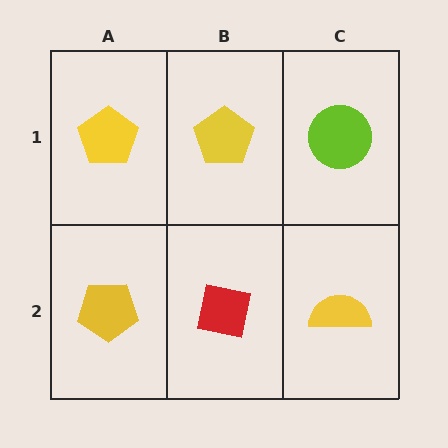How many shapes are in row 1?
3 shapes.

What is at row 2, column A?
A yellow pentagon.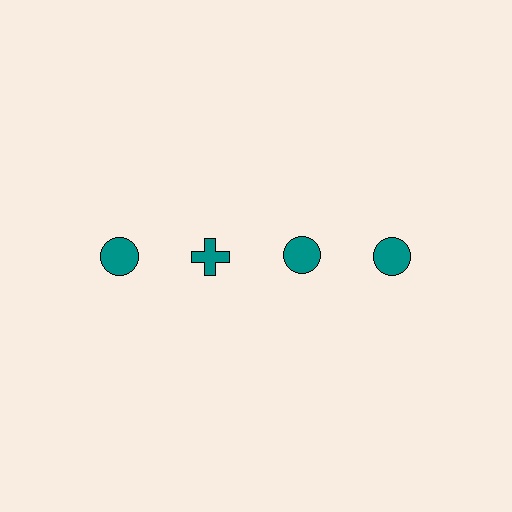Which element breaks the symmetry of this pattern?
The teal cross in the top row, second from left column breaks the symmetry. All other shapes are teal circles.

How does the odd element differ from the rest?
It has a different shape: cross instead of circle.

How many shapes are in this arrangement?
There are 4 shapes arranged in a grid pattern.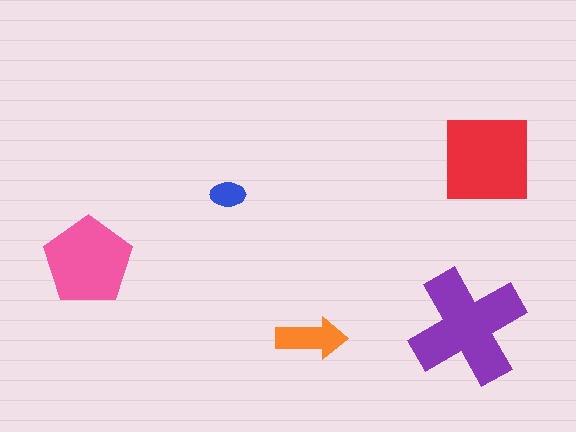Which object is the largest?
The purple cross.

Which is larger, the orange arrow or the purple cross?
The purple cross.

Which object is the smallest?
The blue ellipse.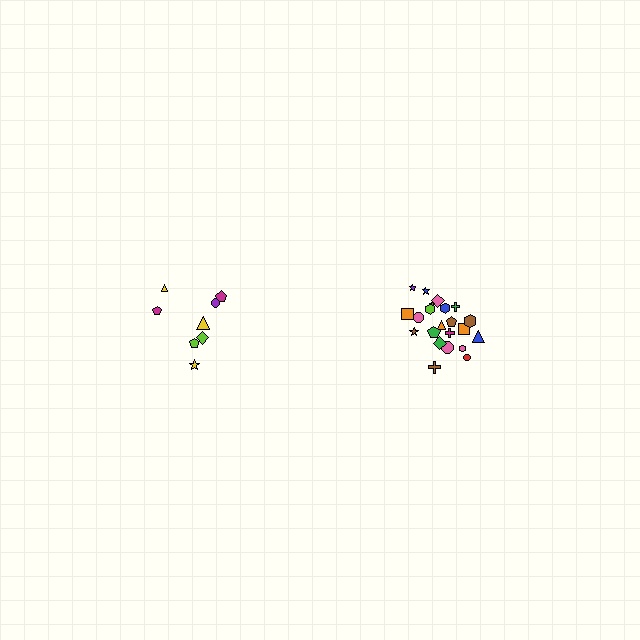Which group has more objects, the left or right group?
The right group.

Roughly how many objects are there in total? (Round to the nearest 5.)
Roughly 30 objects in total.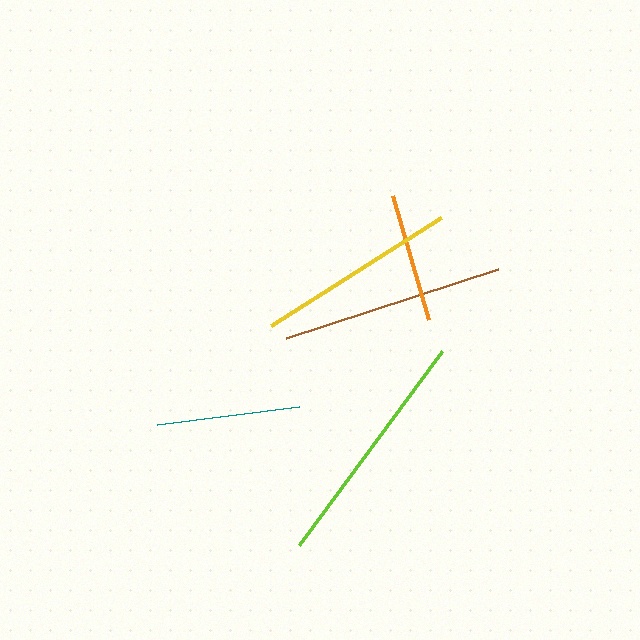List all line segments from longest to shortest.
From longest to shortest: lime, brown, yellow, teal, orange.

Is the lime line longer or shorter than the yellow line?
The lime line is longer than the yellow line.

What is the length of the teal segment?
The teal segment is approximately 143 pixels long.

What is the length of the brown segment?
The brown segment is approximately 223 pixels long.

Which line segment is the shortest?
The orange line is the shortest at approximately 129 pixels.